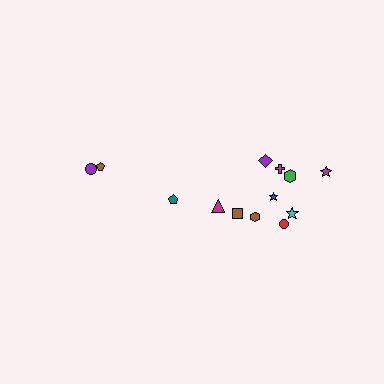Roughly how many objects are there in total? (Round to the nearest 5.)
Roughly 15 objects in total.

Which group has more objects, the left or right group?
The right group.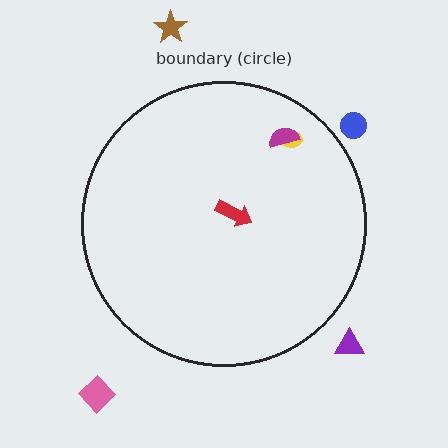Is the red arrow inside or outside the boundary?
Inside.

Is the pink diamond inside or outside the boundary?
Outside.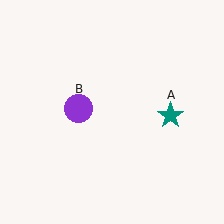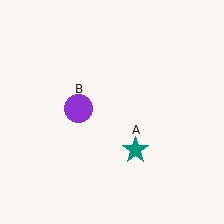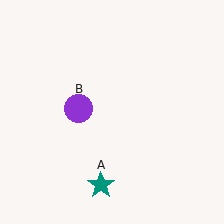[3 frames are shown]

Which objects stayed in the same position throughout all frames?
Purple circle (object B) remained stationary.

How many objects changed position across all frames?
1 object changed position: teal star (object A).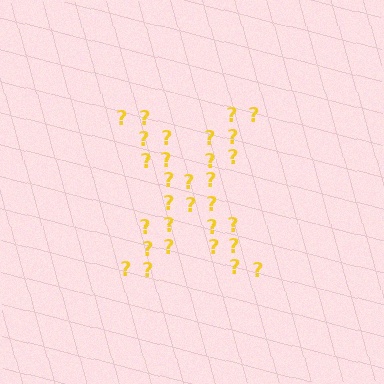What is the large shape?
The large shape is the letter X.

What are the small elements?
The small elements are question marks.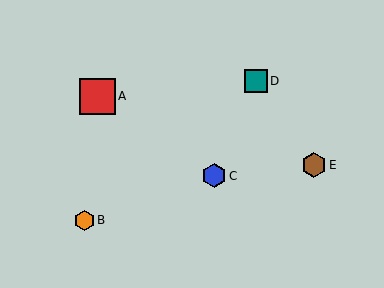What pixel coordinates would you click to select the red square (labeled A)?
Click at (97, 96) to select the red square A.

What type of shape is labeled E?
Shape E is a brown hexagon.